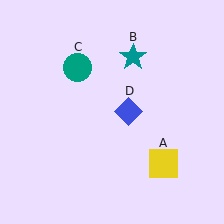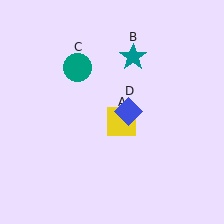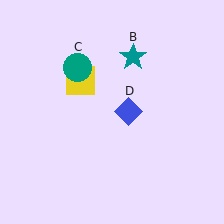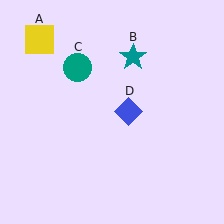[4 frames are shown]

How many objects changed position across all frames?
1 object changed position: yellow square (object A).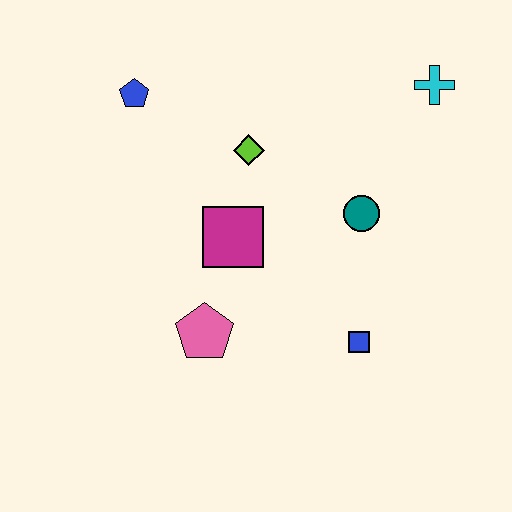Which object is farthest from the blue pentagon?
The blue square is farthest from the blue pentagon.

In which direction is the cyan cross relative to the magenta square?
The cyan cross is to the right of the magenta square.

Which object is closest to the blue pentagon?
The lime diamond is closest to the blue pentagon.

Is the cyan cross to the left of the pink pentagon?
No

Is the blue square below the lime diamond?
Yes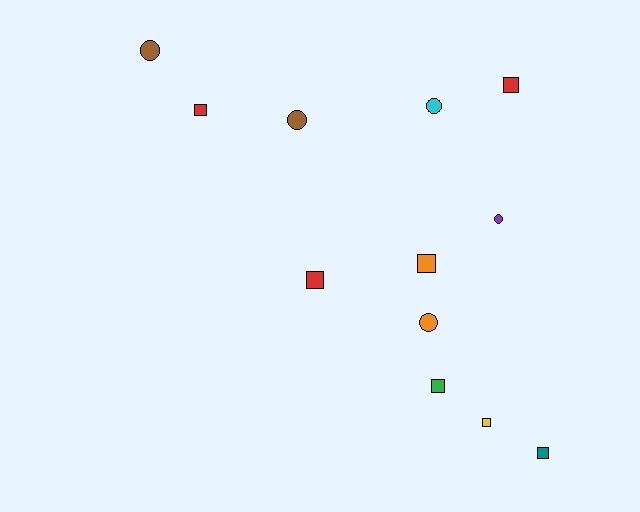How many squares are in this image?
There are 7 squares.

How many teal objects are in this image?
There is 1 teal object.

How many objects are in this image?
There are 12 objects.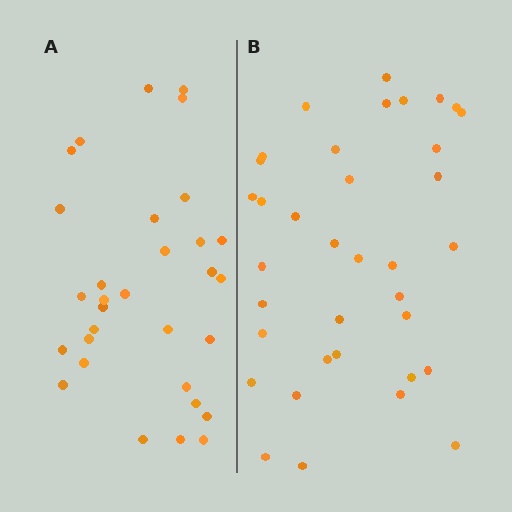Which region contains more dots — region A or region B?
Region B (the right region) has more dots.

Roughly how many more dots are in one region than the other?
Region B has about 5 more dots than region A.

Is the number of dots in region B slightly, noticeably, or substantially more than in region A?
Region B has only slightly more — the two regions are fairly close. The ratio is roughly 1.2 to 1.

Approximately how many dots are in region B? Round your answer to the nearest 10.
About 40 dots. (The exact count is 36, which rounds to 40.)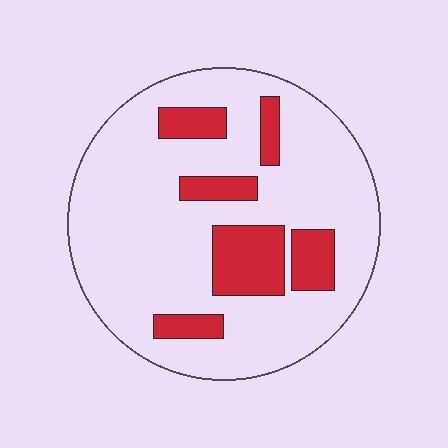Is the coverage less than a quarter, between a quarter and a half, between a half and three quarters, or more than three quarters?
Less than a quarter.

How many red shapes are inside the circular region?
6.